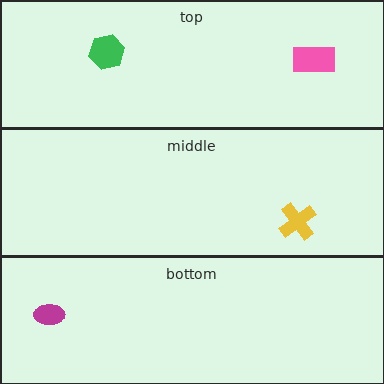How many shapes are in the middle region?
1.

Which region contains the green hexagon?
The top region.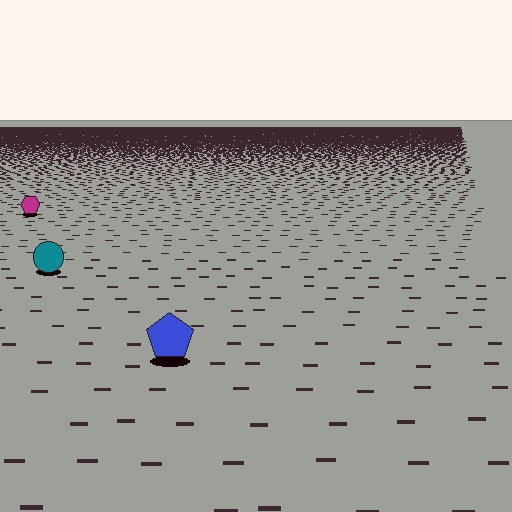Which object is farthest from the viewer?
The magenta hexagon is farthest from the viewer. It appears smaller and the ground texture around it is denser.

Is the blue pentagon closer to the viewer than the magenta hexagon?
Yes. The blue pentagon is closer — you can tell from the texture gradient: the ground texture is coarser near it.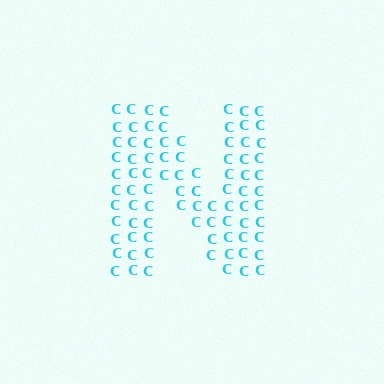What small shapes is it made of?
It is made of small letter C's.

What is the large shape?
The large shape is the letter N.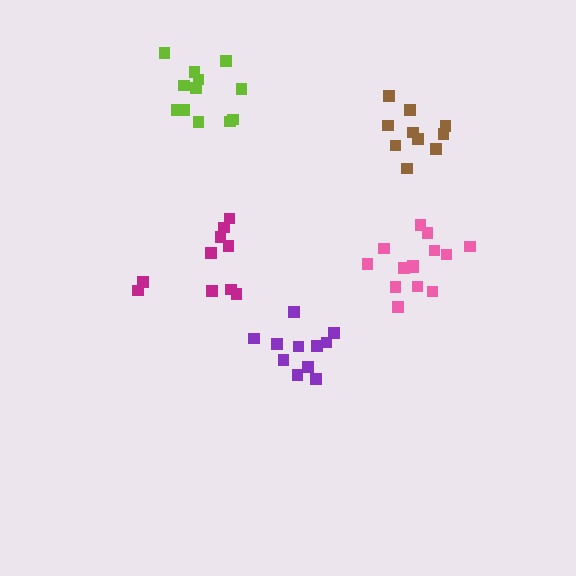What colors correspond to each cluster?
The clusters are colored: pink, magenta, lime, brown, purple.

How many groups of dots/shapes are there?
There are 5 groups.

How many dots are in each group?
Group 1: 14 dots, Group 2: 10 dots, Group 3: 12 dots, Group 4: 10 dots, Group 5: 11 dots (57 total).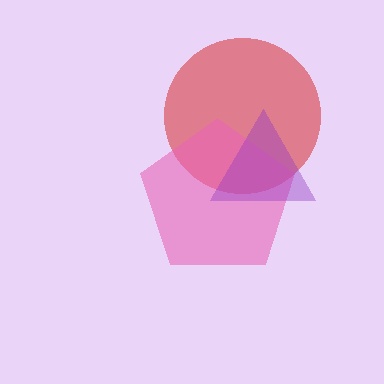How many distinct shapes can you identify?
There are 3 distinct shapes: a red circle, a pink pentagon, a purple triangle.